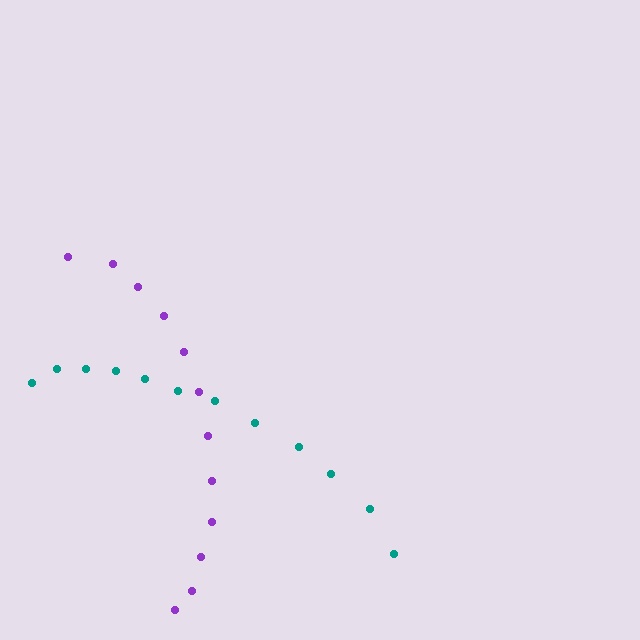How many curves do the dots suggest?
There are 2 distinct paths.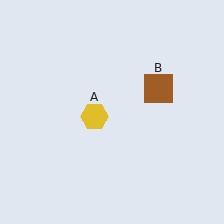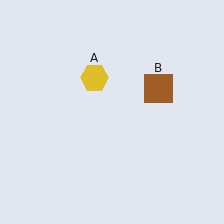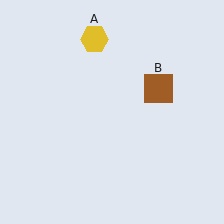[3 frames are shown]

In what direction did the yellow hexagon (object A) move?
The yellow hexagon (object A) moved up.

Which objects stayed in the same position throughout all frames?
Brown square (object B) remained stationary.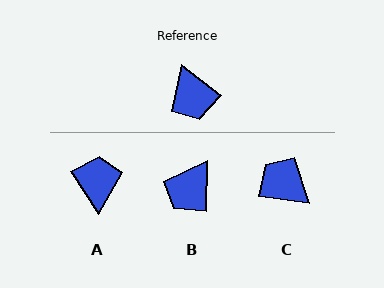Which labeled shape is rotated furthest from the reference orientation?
A, about 161 degrees away.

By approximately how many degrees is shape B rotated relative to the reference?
Approximately 54 degrees clockwise.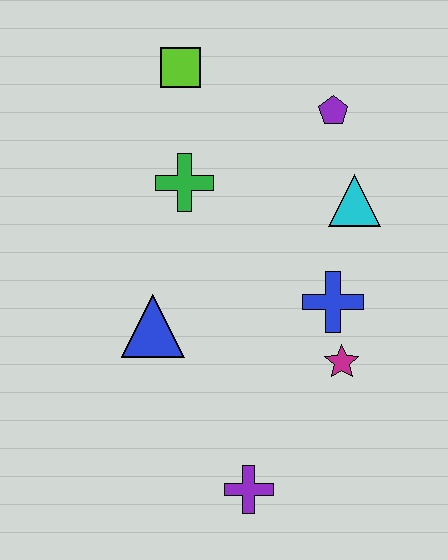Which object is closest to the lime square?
The green cross is closest to the lime square.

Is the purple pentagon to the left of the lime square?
No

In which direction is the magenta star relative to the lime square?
The magenta star is below the lime square.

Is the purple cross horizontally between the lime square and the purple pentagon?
Yes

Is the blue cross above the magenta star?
Yes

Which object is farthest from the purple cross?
The lime square is farthest from the purple cross.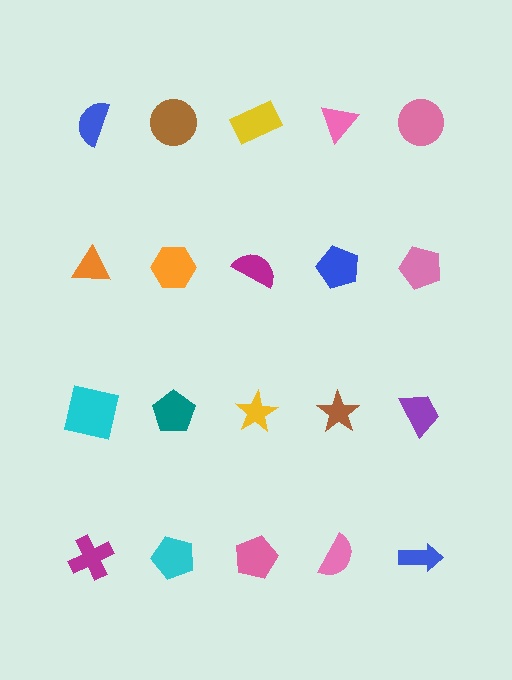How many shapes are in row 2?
5 shapes.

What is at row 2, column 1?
An orange triangle.